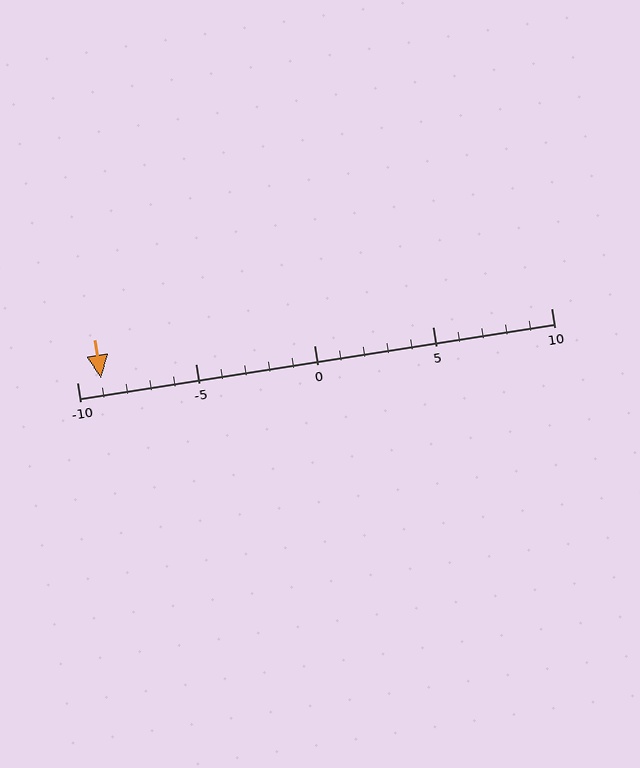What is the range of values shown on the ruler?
The ruler shows values from -10 to 10.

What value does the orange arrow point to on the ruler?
The orange arrow points to approximately -9.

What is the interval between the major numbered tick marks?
The major tick marks are spaced 5 units apart.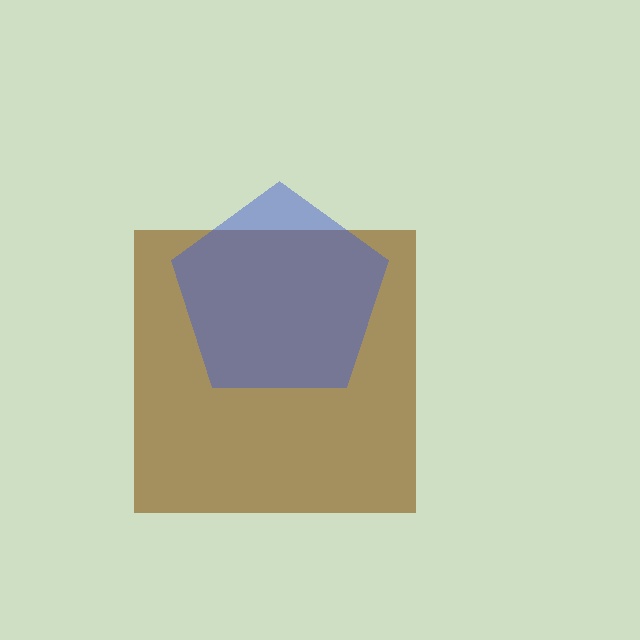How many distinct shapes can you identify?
There are 2 distinct shapes: a brown square, a blue pentagon.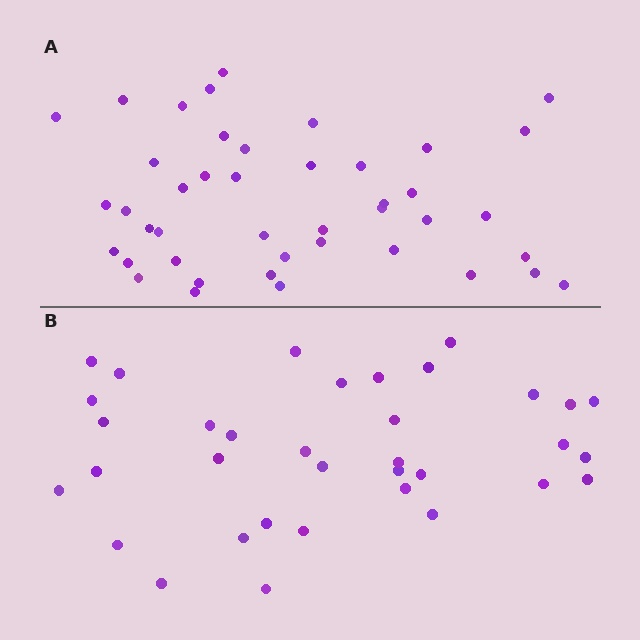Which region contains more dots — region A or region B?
Region A (the top region) has more dots.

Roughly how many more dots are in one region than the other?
Region A has roughly 8 or so more dots than region B.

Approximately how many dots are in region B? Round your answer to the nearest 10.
About 40 dots. (The exact count is 35, which rounds to 40.)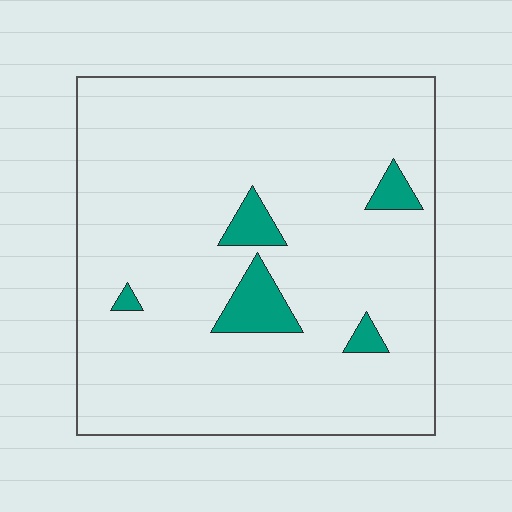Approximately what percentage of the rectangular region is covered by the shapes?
Approximately 5%.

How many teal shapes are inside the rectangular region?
5.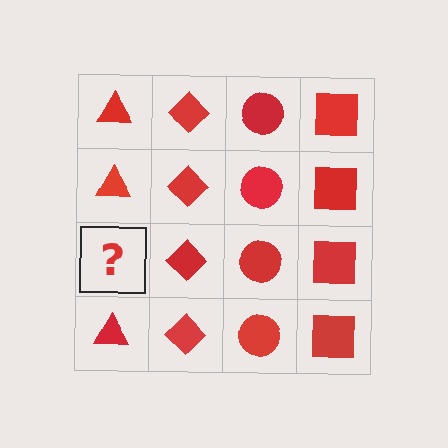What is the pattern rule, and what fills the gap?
The rule is that each column has a consistent shape. The gap should be filled with a red triangle.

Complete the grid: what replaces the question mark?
The question mark should be replaced with a red triangle.